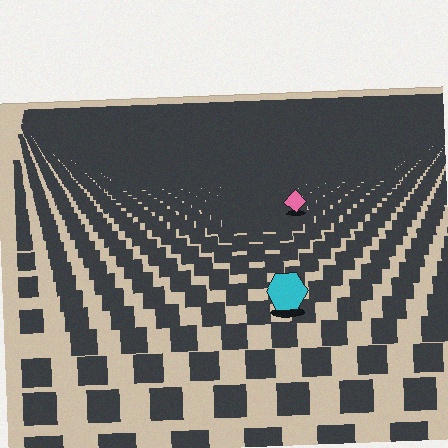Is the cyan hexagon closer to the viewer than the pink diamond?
Yes. The cyan hexagon is closer — you can tell from the texture gradient: the ground texture is coarser near it.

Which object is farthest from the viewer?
The pink diamond is farthest from the viewer. It appears smaller and the ground texture around it is denser.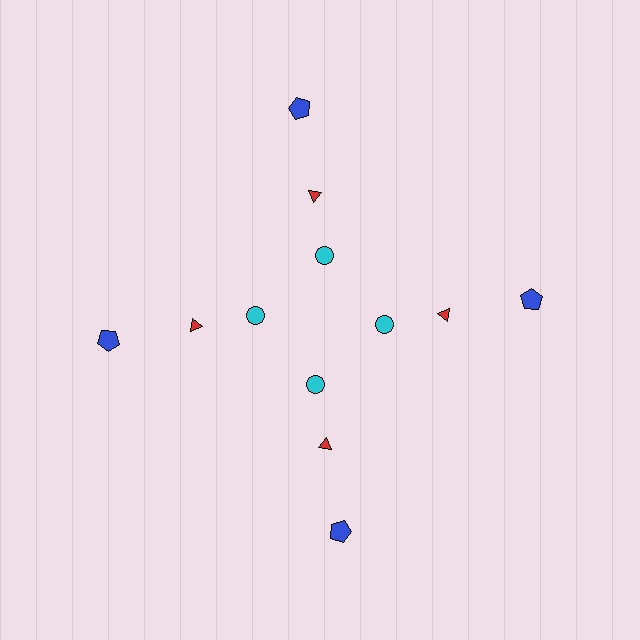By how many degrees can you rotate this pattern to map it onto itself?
The pattern maps onto itself every 90 degrees of rotation.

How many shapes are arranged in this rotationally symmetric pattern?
There are 12 shapes, arranged in 4 groups of 3.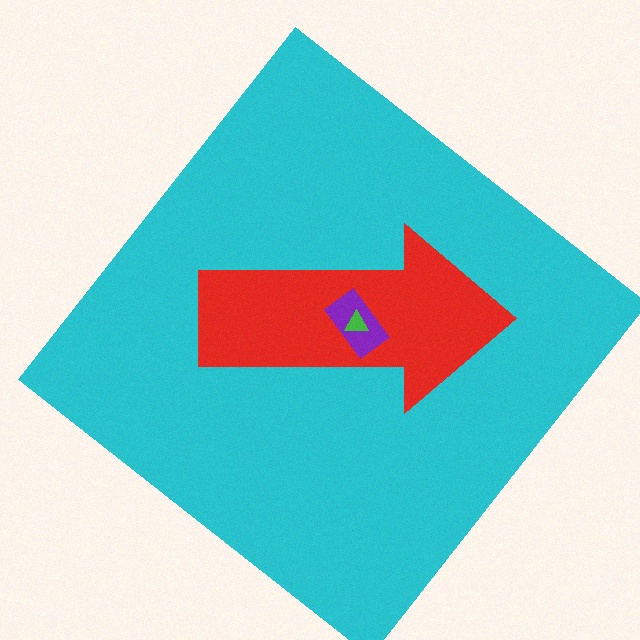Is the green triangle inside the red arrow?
Yes.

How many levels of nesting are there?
4.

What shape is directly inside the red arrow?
The purple rectangle.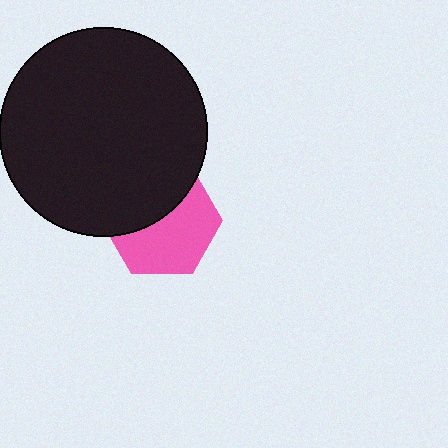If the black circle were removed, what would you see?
You would see the complete pink hexagon.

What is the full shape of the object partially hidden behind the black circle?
The partially hidden object is a pink hexagon.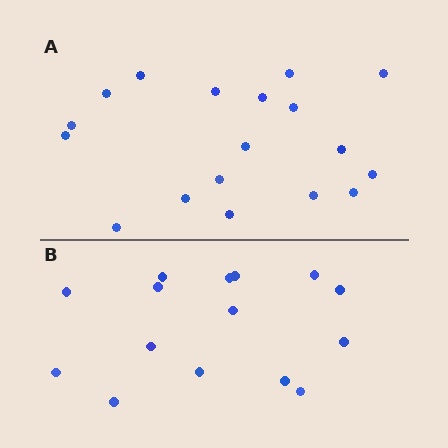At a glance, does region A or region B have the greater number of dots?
Region A (the top region) has more dots.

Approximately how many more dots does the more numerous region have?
Region A has just a few more — roughly 2 or 3 more dots than region B.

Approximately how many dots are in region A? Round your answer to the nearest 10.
About 20 dots. (The exact count is 18, which rounds to 20.)